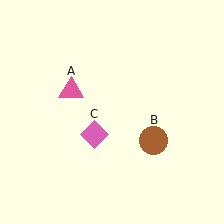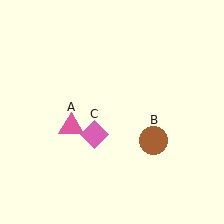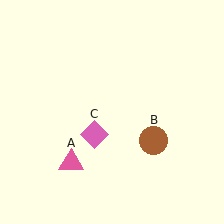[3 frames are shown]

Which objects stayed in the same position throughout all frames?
Brown circle (object B) and pink diamond (object C) remained stationary.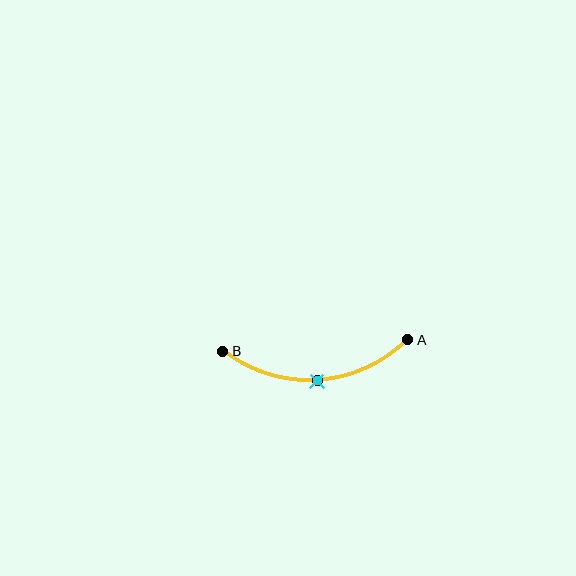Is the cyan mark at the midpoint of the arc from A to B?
Yes. The cyan mark lies on the arc at equal arc-length from both A and B — it is the arc midpoint.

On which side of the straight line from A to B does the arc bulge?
The arc bulges below the straight line connecting A and B.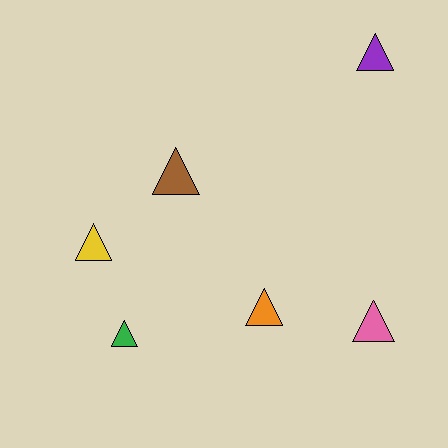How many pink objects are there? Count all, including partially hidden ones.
There is 1 pink object.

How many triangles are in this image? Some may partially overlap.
There are 6 triangles.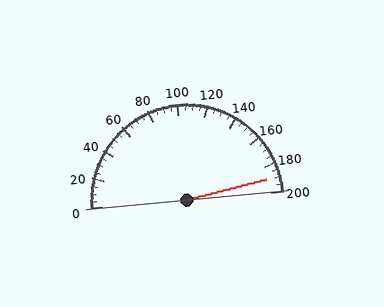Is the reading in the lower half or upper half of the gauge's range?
The reading is in the upper half of the range (0 to 200).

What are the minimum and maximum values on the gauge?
The gauge ranges from 0 to 200.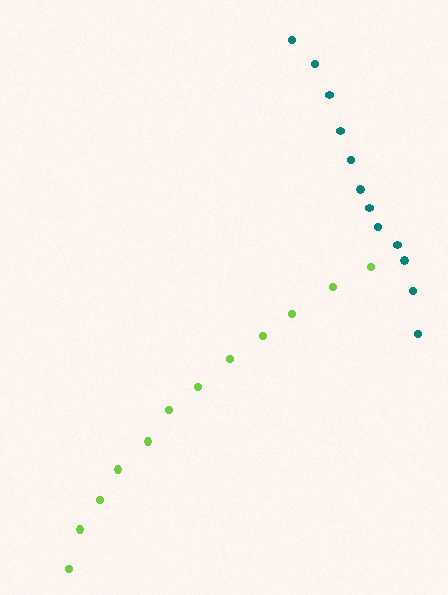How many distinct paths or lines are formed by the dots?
There are 2 distinct paths.